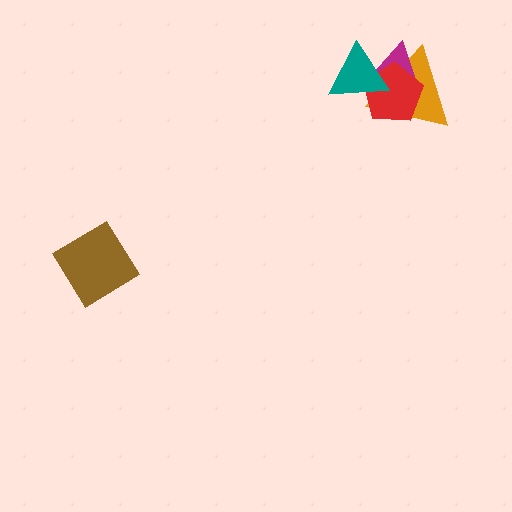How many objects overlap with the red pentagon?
3 objects overlap with the red pentagon.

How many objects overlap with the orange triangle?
3 objects overlap with the orange triangle.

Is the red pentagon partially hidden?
Yes, it is partially covered by another shape.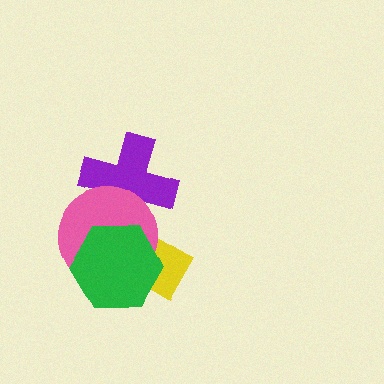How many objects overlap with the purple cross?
3 objects overlap with the purple cross.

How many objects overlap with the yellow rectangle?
3 objects overlap with the yellow rectangle.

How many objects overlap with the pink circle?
3 objects overlap with the pink circle.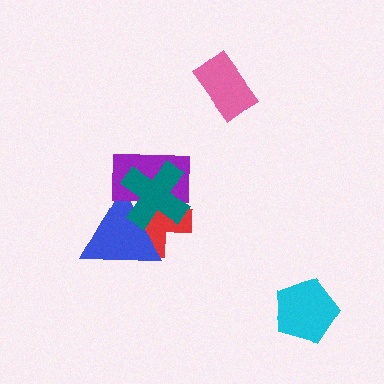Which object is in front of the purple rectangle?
The teal cross is in front of the purple rectangle.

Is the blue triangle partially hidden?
Yes, it is partially covered by another shape.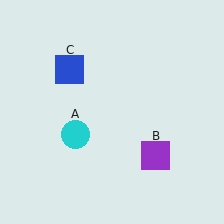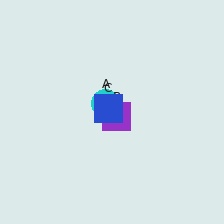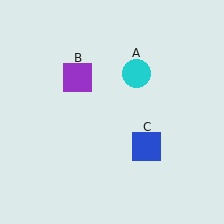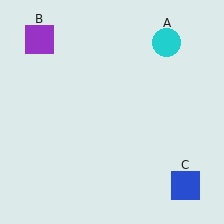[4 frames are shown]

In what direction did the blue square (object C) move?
The blue square (object C) moved down and to the right.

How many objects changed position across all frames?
3 objects changed position: cyan circle (object A), purple square (object B), blue square (object C).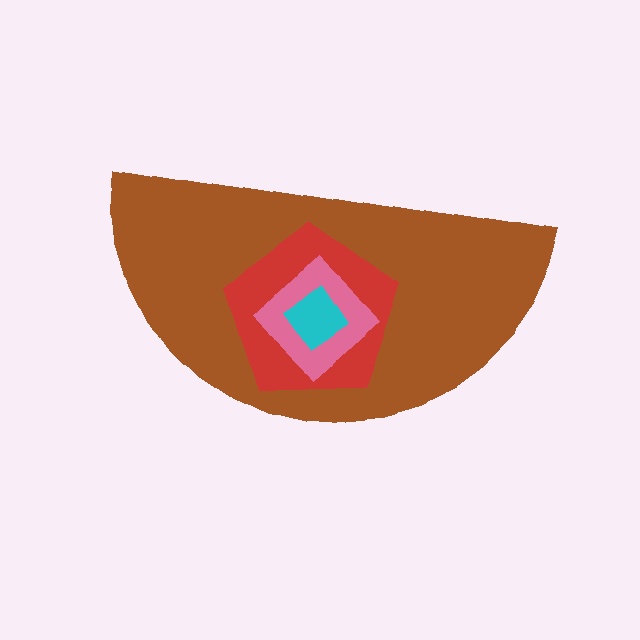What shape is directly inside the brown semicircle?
The red pentagon.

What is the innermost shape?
The cyan diamond.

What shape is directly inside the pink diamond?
The cyan diamond.